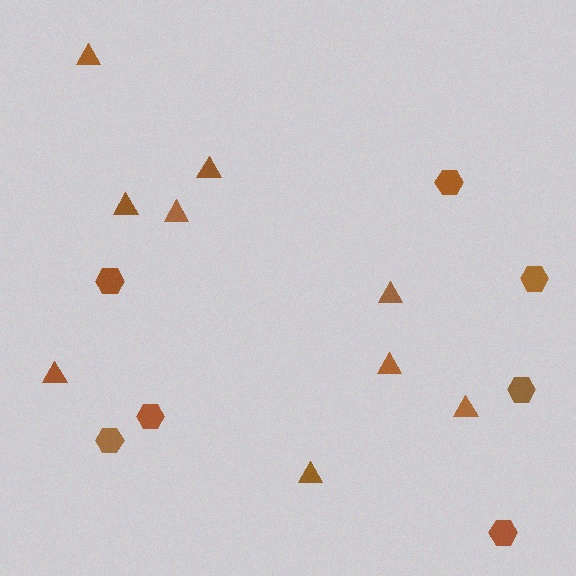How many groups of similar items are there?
There are 2 groups: one group of triangles (9) and one group of hexagons (7).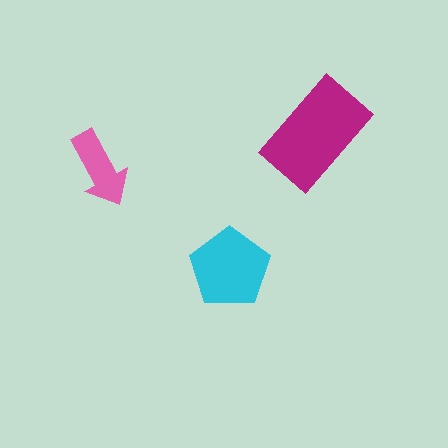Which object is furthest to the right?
The magenta rectangle is rightmost.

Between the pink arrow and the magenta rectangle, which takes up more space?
The magenta rectangle.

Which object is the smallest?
The pink arrow.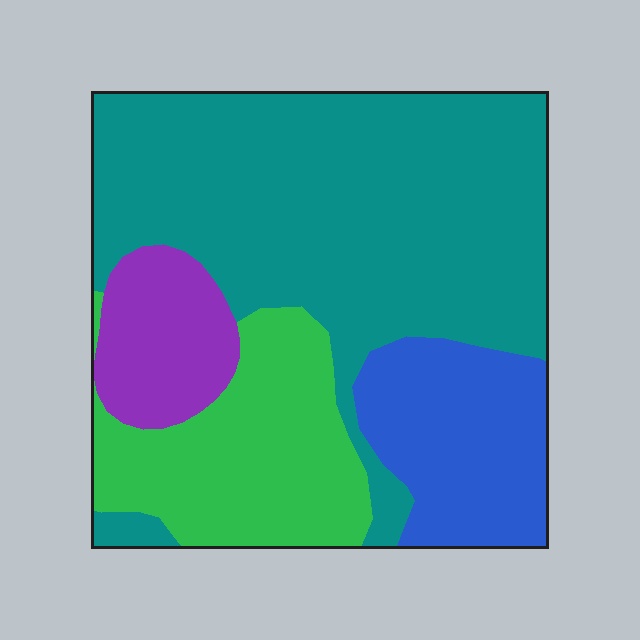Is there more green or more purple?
Green.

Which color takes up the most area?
Teal, at roughly 55%.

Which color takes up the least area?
Purple, at roughly 10%.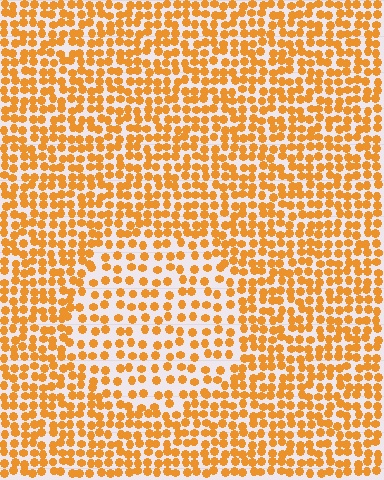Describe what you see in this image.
The image contains small orange elements arranged at two different densities. A circle-shaped region is visible where the elements are less densely packed than the surrounding area.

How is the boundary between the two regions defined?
The boundary is defined by a change in element density (approximately 1.7x ratio). All elements are the same color, size, and shape.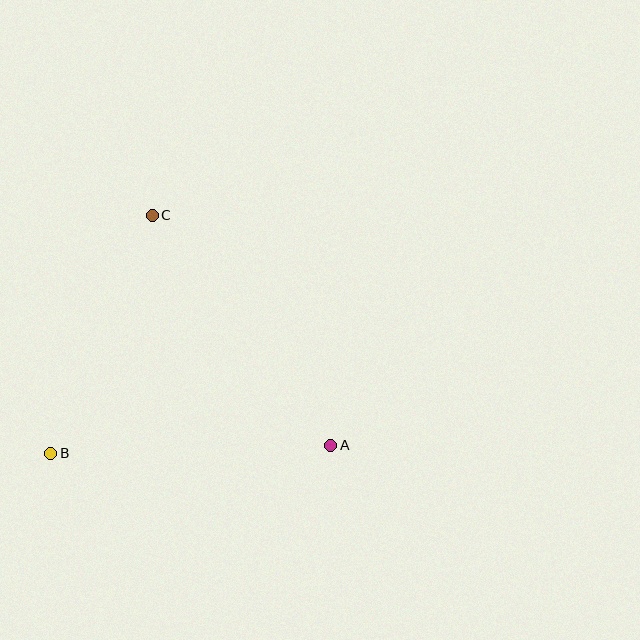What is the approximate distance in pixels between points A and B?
The distance between A and B is approximately 280 pixels.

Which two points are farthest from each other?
Points A and C are farthest from each other.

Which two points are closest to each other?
Points B and C are closest to each other.